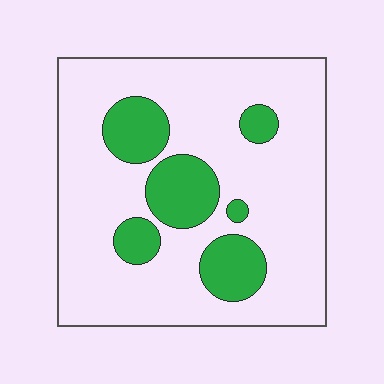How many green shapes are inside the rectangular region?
6.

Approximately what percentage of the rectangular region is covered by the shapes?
Approximately 20%.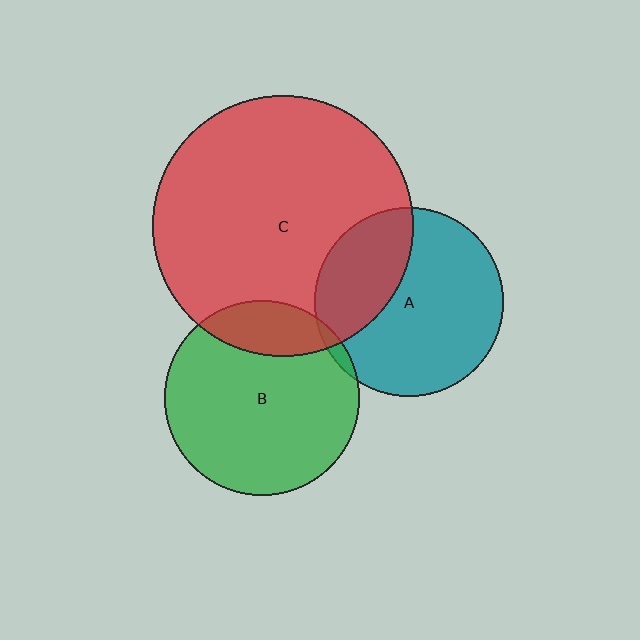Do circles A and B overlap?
Yes.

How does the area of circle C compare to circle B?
Approximately 1.8 times.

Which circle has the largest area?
Circle C (red).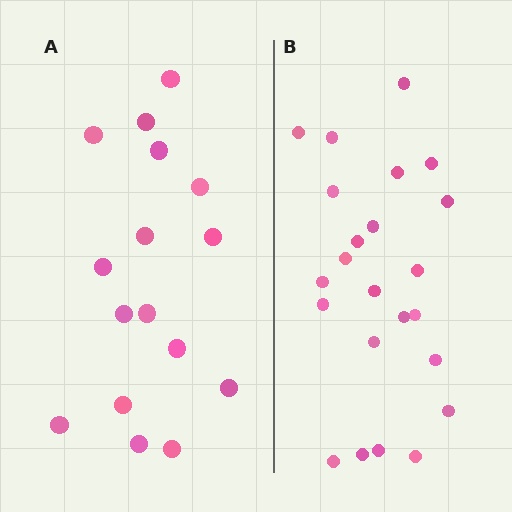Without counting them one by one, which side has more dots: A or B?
Region B (the right region) has more dots.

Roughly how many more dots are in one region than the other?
Region B has roughly 8 or so more dots than region A.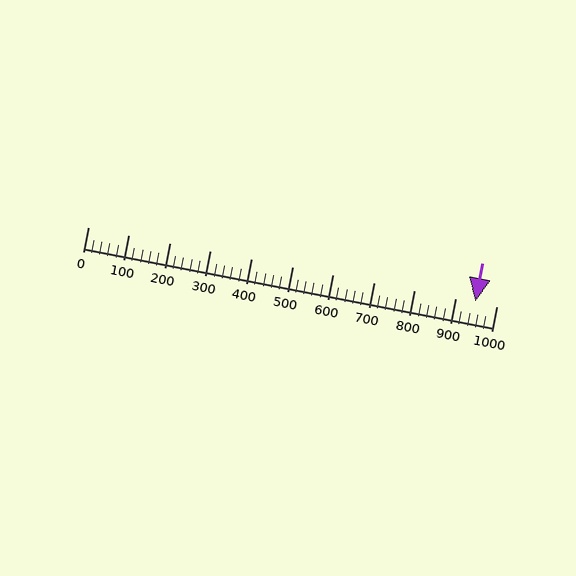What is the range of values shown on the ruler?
The ruler shows values from 0 to 1000.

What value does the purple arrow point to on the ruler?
The purple arrow points to approximately 948.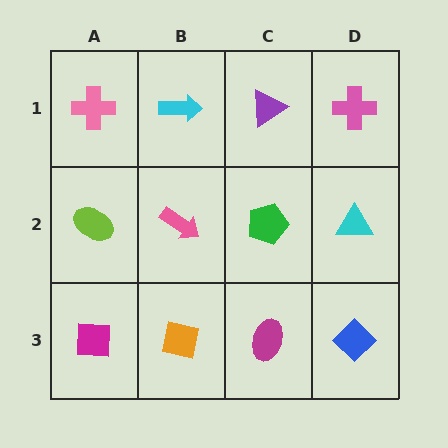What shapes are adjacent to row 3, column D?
A cyan triangle (row 2, column D), a magenta ellipse (row 3, column C).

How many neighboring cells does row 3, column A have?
2.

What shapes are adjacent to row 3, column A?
A lime ellipse (row 2, column A), an orange square (row 3, column B).